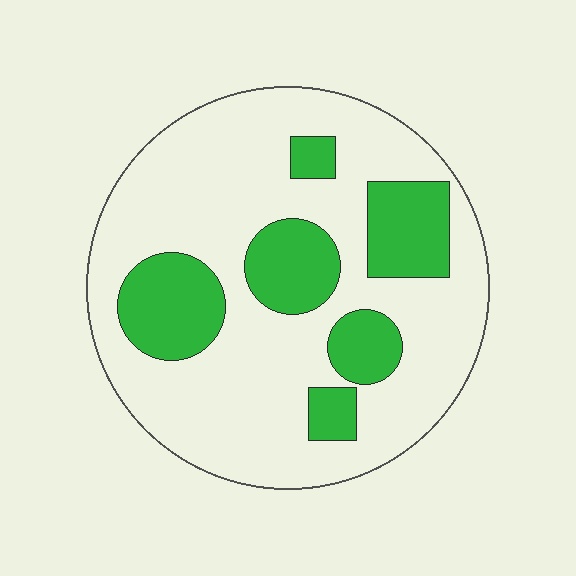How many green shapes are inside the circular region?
6.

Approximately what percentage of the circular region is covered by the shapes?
Approximately 25%.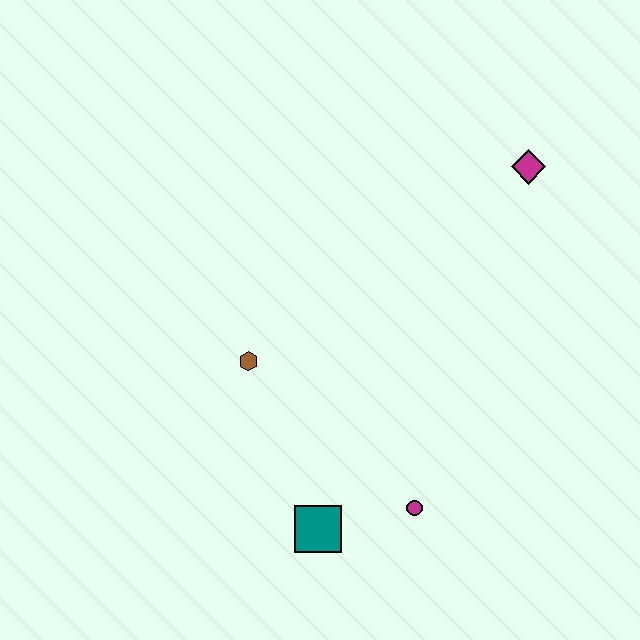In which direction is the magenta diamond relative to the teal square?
The magenta diamond is above the teal square.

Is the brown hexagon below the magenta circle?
No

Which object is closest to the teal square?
The magenta circle is closest to the teal square.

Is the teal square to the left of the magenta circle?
Yes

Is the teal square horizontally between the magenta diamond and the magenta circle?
No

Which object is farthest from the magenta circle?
The magenta diamond is farthest from the magenta circle.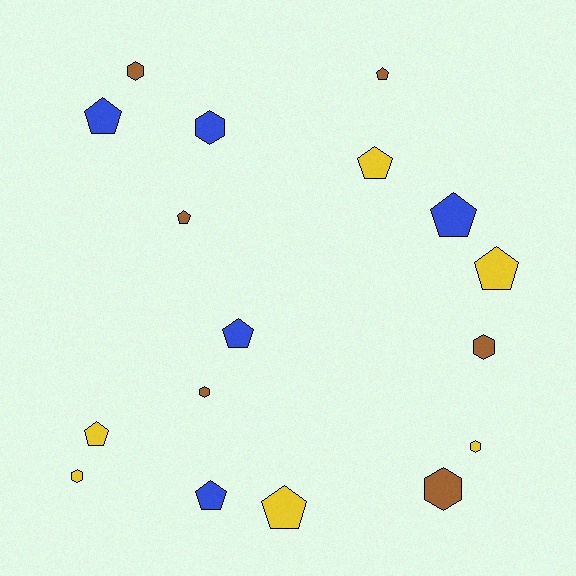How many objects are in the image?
There are 17 objects.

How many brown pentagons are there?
There are 2 brown pentagons.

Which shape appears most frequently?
Pentagon, with 10 objects.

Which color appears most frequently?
Brown, with 6 objects.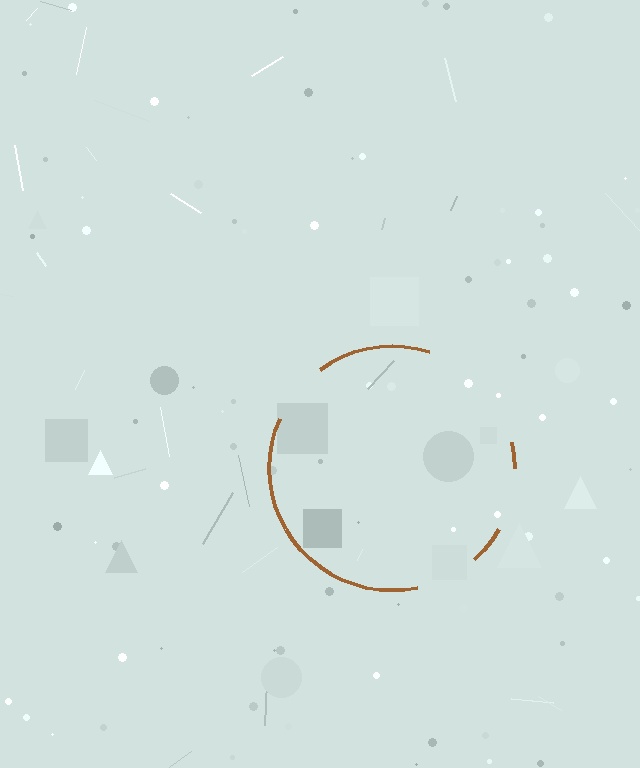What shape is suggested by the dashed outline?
The dashed outline suggests a circle.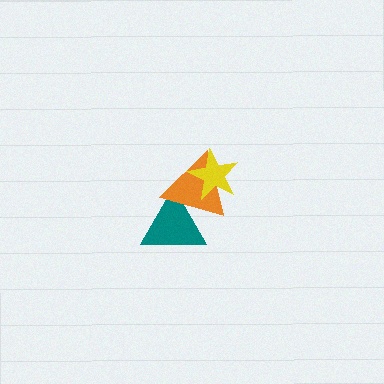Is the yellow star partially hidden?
No, no other shape covers it.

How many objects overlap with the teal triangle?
1 object overlaps with the teal triangle.